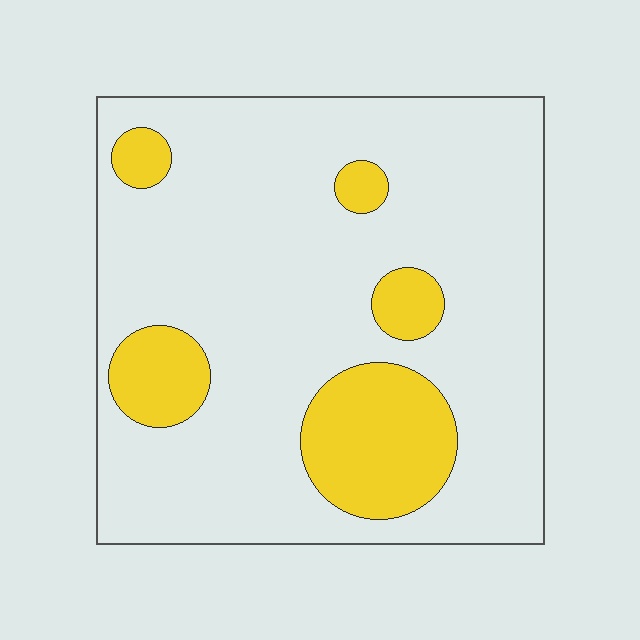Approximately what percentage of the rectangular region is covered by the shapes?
Approximately 20%.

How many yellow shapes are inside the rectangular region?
5.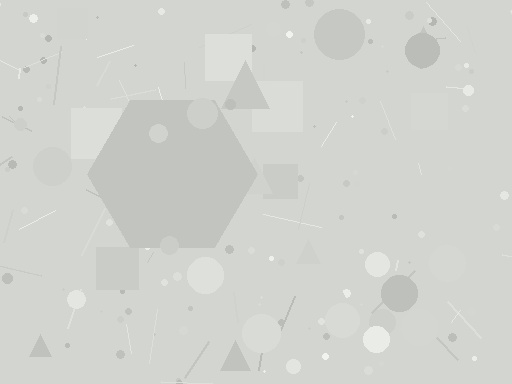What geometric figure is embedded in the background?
A hexagon is embedded in the background.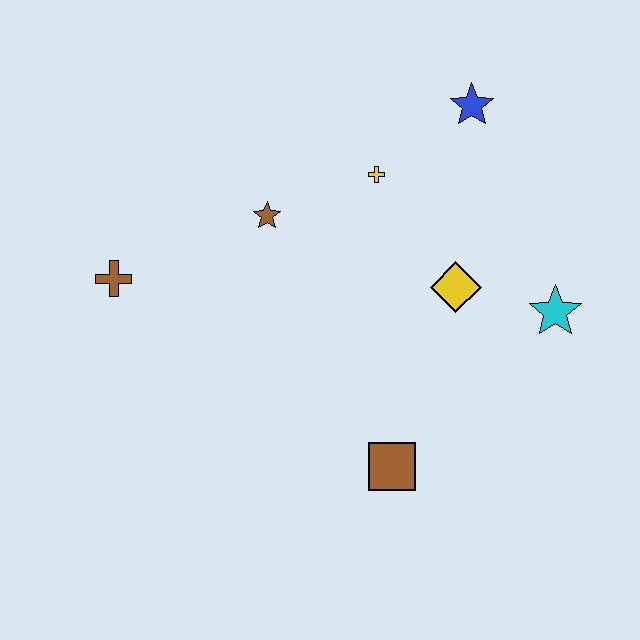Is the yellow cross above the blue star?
No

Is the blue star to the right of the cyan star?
No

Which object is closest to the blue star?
The yellow cross is closest to the blue star.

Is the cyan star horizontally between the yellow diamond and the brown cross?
No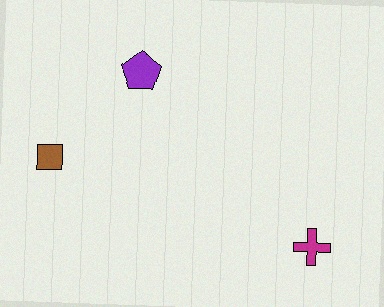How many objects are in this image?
There are 3 objects.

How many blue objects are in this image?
There are no blue objects.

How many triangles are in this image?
There are no triangles.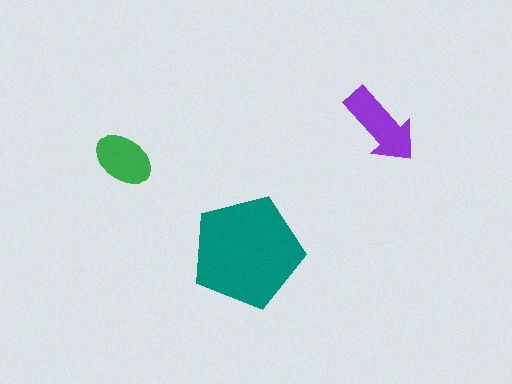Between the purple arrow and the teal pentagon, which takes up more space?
The teal pentagon.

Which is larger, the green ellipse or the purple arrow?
The purple arrow.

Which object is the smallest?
The green ellipse.